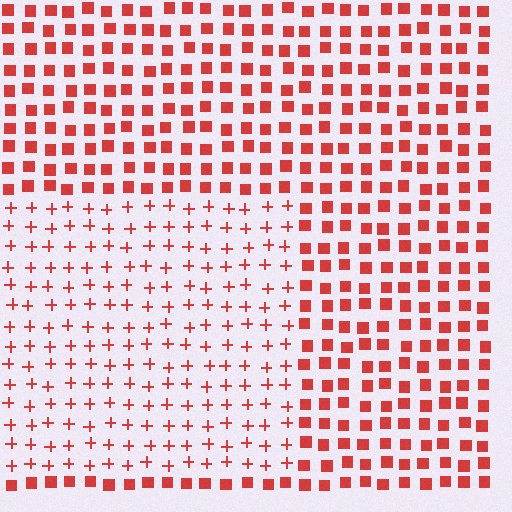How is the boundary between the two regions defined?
The boundary is defined by a change in element shape: plus signs inside vs. squares outside. All elements share the same color and spacing.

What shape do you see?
I see a rectangle.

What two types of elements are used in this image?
The image uses plus signs inside the rectangle region and squares outside it.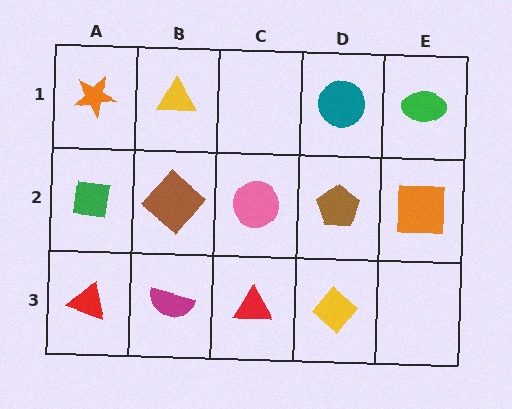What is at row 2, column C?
A pink circle.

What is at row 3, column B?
A magenta semicircle.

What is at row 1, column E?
A green ellipse.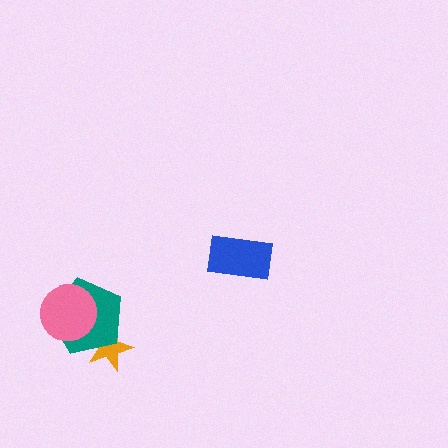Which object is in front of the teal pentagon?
The pink circle is in front of the teal pentagon.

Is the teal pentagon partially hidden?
Yes, it is partially covered by another shape.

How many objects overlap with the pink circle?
1 object overlaps with the pink circle.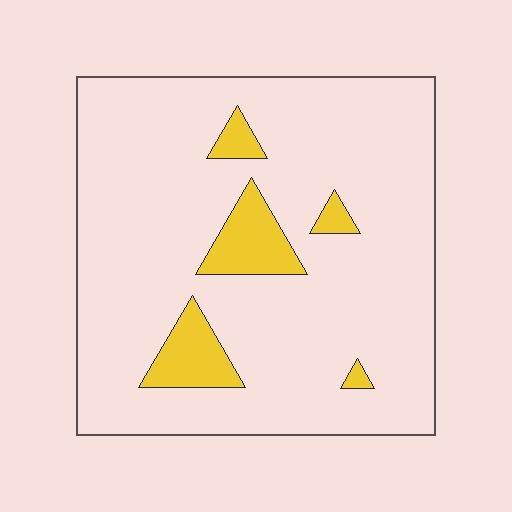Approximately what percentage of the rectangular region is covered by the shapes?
Approximately 10%.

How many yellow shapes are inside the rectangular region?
5.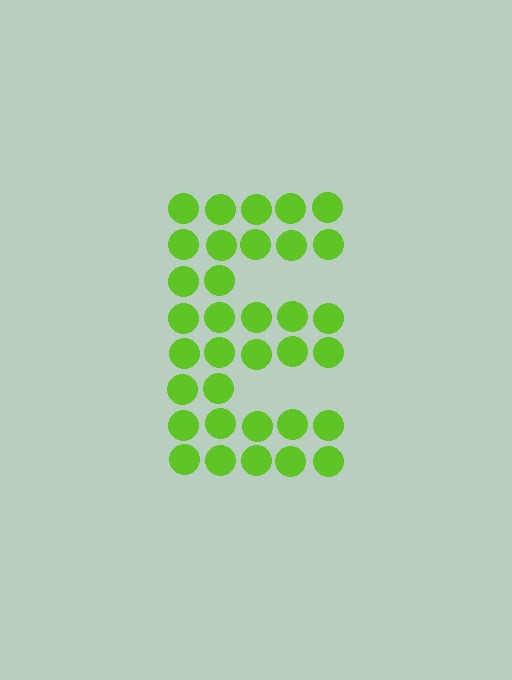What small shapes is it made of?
It is made of small circles.